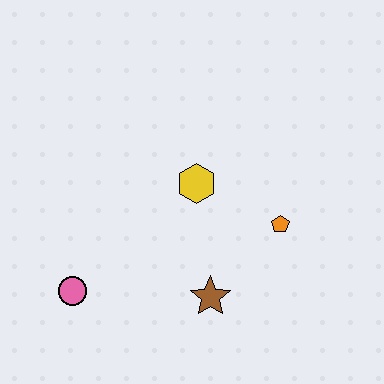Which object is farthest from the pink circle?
The orange pentagon is farthest from the pink circle.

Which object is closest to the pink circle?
The brown star is closest to the pink circle.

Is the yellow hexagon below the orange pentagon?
No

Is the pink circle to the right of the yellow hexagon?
No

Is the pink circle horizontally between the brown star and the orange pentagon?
No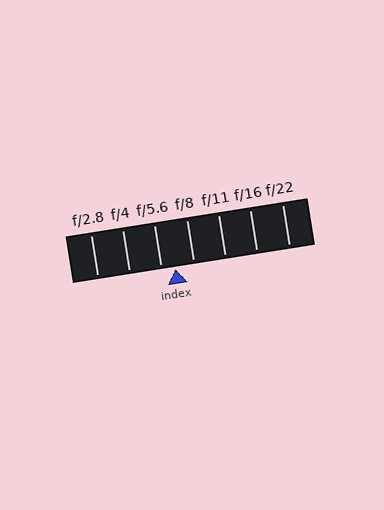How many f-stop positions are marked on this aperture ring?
There are 7 f-stop positions marked.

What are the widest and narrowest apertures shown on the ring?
The widest aperture shown is f/2.8 and the narrowest is f/22.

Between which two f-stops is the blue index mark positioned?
The index mark is between f/5.6 and f/8.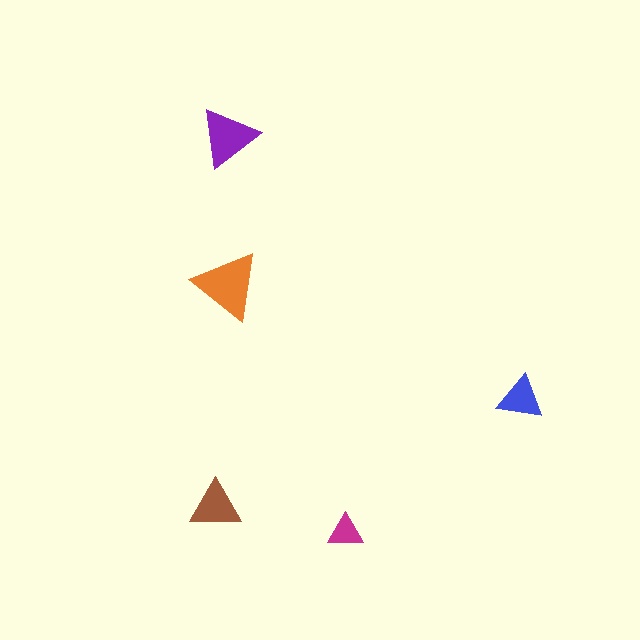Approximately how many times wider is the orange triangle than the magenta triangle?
About 2 times wider.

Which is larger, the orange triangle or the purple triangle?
The orange one.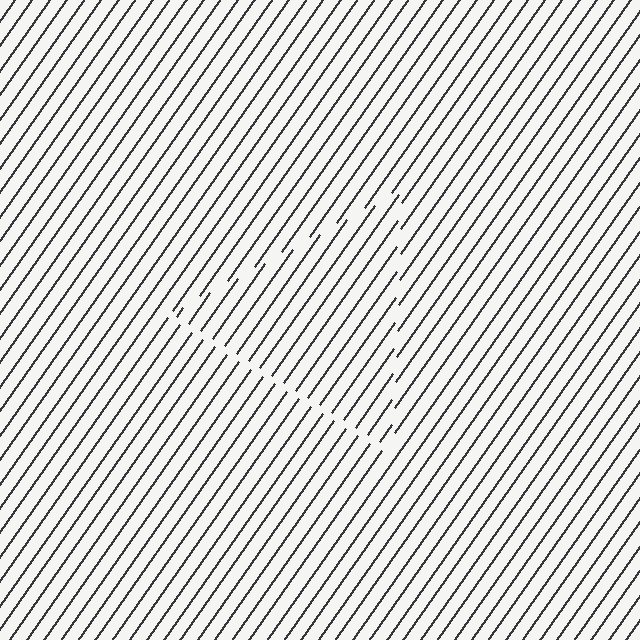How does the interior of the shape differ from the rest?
The interior of the shape contains the same grating, shifted by half a period — the contour is defined by the phase discontinuity where line-ends from the inner and outer gratings abut.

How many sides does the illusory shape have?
3 sides — the line-ends trace a triangle.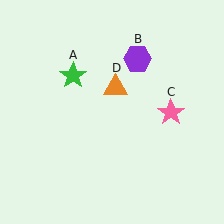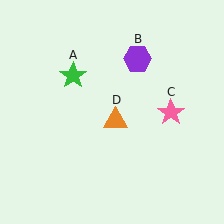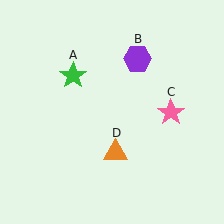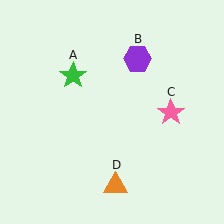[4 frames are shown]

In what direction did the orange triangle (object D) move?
The orange triangle (object D) moved down.